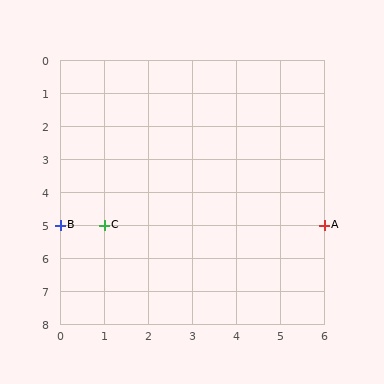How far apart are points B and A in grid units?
Points B and A are 6 columns apart.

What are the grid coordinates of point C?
Point C is at grid coordinates (1, 5).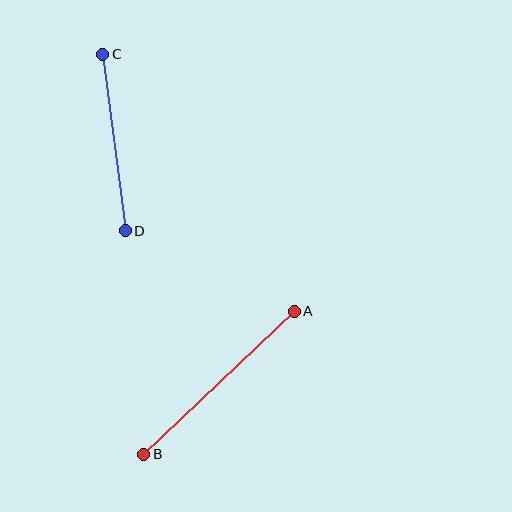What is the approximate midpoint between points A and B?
The midpoint is at approximately (219, 383) pixels.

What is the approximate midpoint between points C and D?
The midpoint is at approximately (114, 143) pixels.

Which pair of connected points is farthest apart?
Points A and B are farthest apart.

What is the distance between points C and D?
The distance is approximately 178 pixels.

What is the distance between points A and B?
The distance is approximately 208 pixels.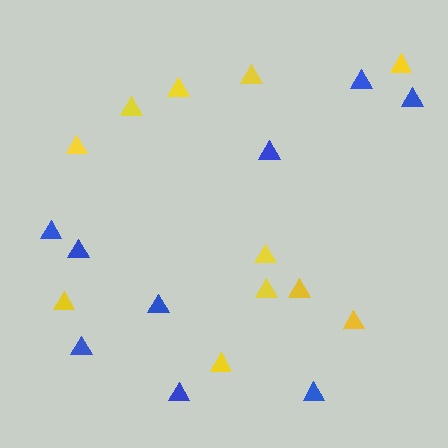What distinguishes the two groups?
There are 2 groups: one group of blue triangles (9) and one group of yellow triangles (11).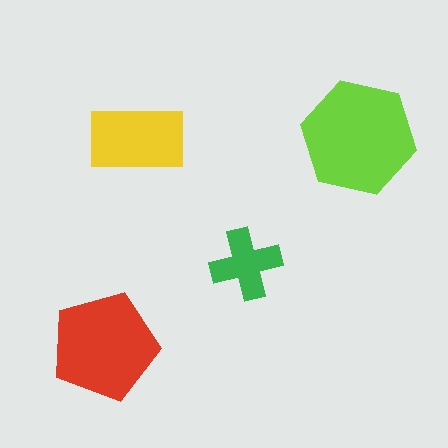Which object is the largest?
The lime hexagon.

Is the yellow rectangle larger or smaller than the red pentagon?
Smaller.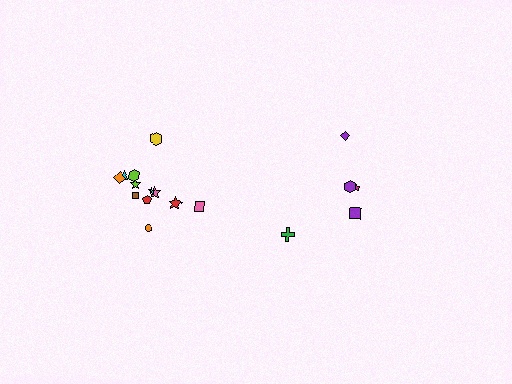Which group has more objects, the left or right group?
The left group.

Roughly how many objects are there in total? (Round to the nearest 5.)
Roughly 15 objects in total.